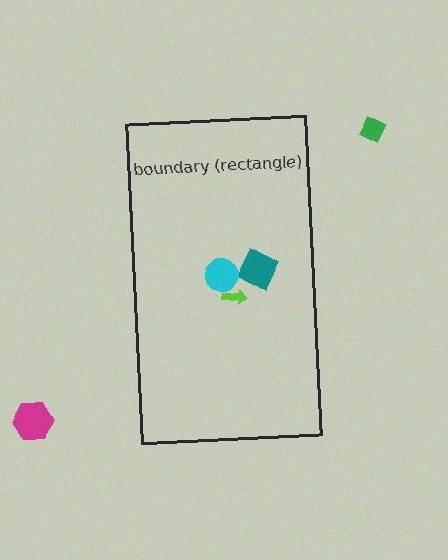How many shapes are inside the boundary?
3 inside, 2 outside.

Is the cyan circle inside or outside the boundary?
Inside.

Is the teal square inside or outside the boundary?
Inside.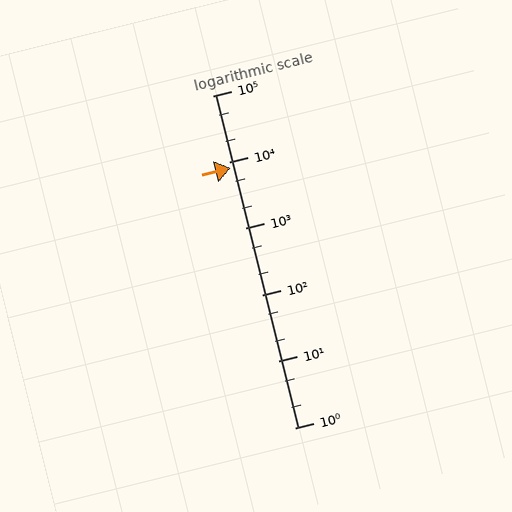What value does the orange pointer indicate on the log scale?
The pointer indicates approximately 8200.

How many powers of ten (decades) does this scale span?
The scale spans 5 decades, from 1 to 100000.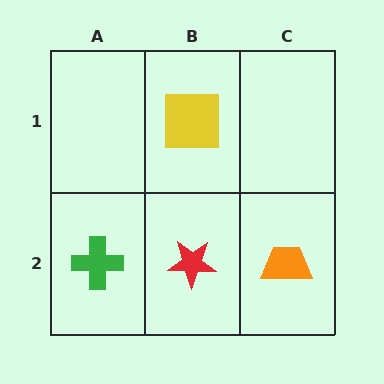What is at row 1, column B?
A yellow square.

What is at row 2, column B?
A red star.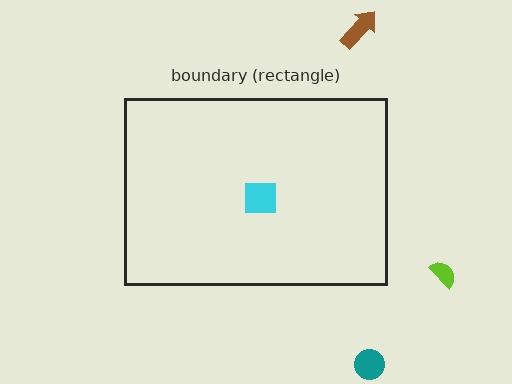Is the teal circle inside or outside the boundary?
Outside.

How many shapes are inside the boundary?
1 inside, 3 outside.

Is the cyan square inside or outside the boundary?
Inside.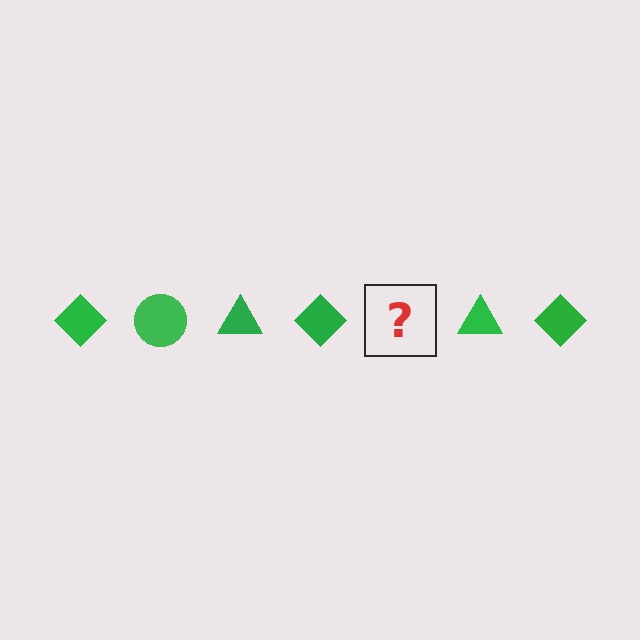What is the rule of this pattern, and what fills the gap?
The rule is that the pattern cycles through diamond, circle, triangle shapes in green. The gap should be filled with a green circle.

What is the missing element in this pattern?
The missing element is a green circle.